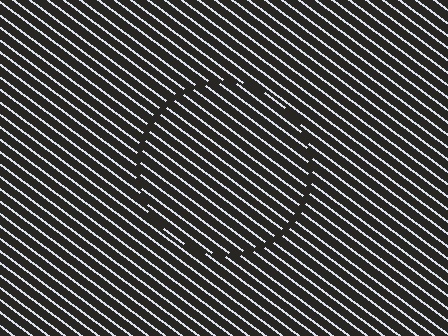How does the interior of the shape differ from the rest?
The interior of the shape contains the same grating, shifted by half a period — the contour is defined by the phase discontinuity where line-ends from the inner and outer gratings abut.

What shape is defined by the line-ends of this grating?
An illusory circle. The interior of the shape contains the same grating, shifted by half a period — the contour is defined by the phase discontinuity where line-ends from the inner and outer gratings abut.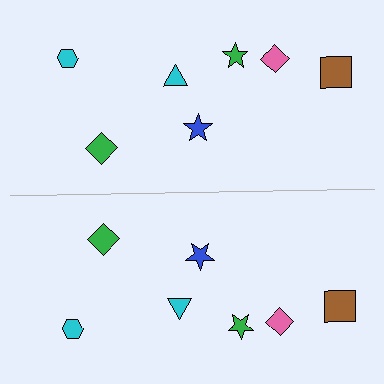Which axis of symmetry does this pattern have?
The pattern has a horizontal axis of symmetry running through the center of the image.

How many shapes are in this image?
There are 14 shapes in this image.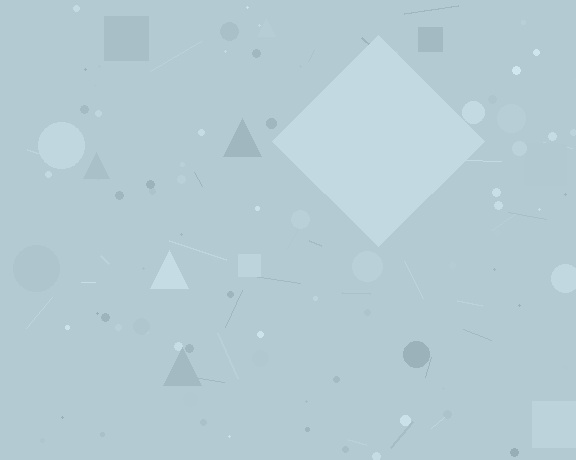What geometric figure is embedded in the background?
A diamond is embedded in the background.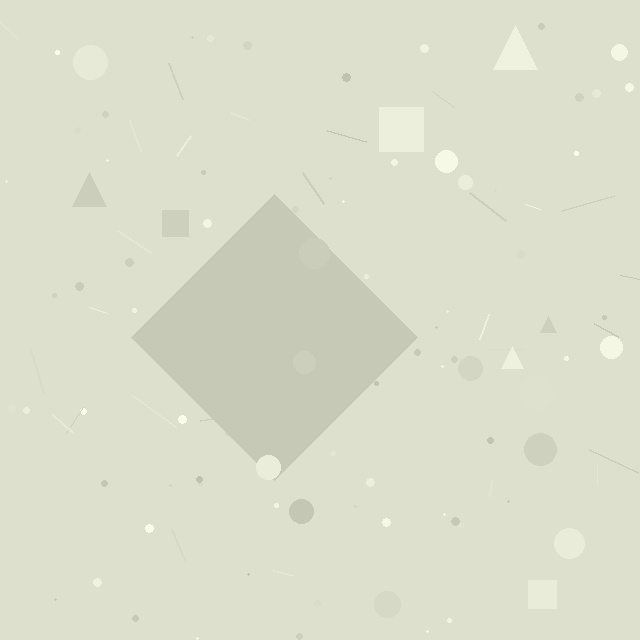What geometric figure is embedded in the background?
A diamond is embedded in the background.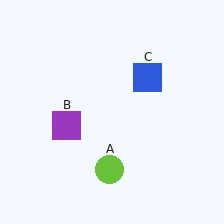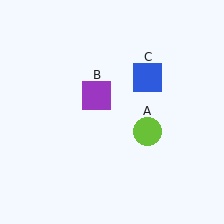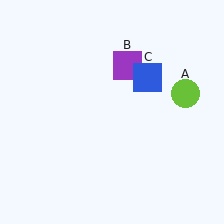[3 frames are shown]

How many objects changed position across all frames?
2 objects changed position: lime circle (object A), purple square (object B).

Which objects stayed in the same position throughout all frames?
Blue square (object C) remained stationary.